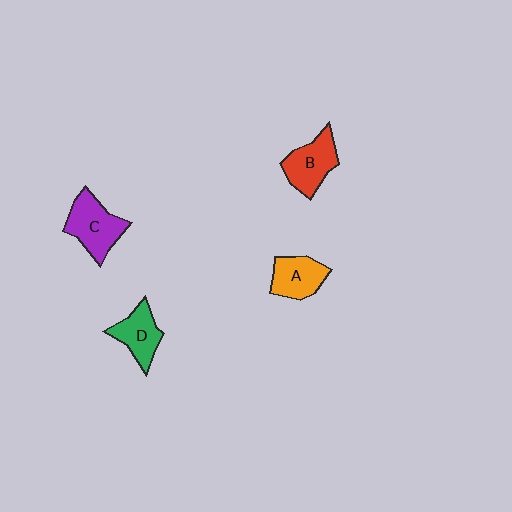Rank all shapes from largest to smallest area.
From largest to smallest: C (purple), B (red), A (orange), D (green).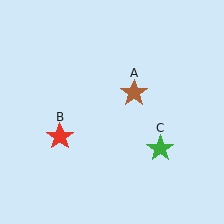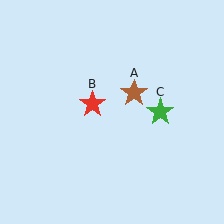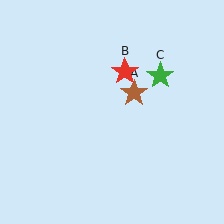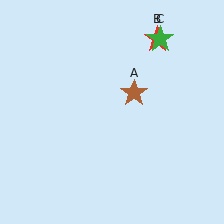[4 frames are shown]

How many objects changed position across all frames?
2 objects changed position: red star (object B), green star (object C).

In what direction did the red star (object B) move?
The red star (object B) moved up and to the right.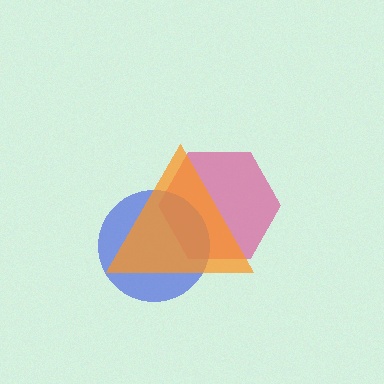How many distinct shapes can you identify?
There are 3 distinct shapes: a pink hexagon, a blue circle, an orange triangle.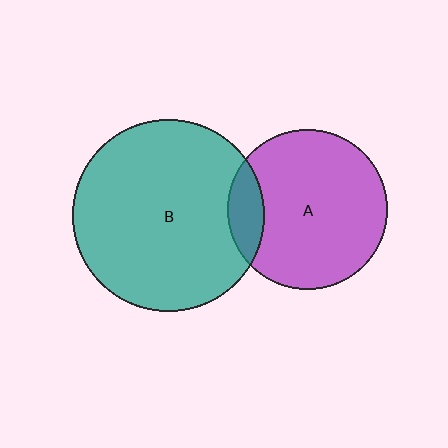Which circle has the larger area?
Circle B (teal).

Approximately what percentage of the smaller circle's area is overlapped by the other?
Approximately 15%.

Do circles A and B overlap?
Yes.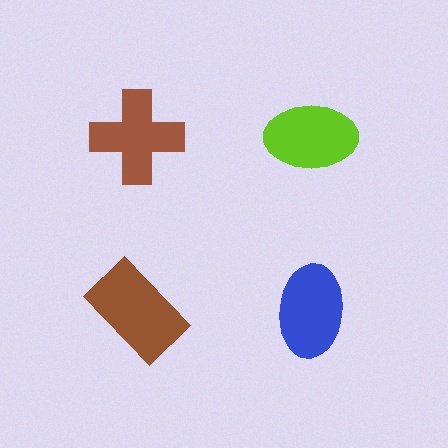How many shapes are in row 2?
2 shapes.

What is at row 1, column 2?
A lime ellipse.